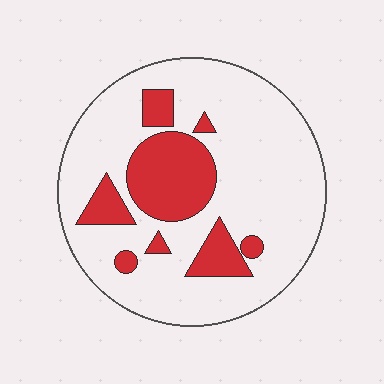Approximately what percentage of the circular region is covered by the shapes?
Approximately 25%.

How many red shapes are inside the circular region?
8.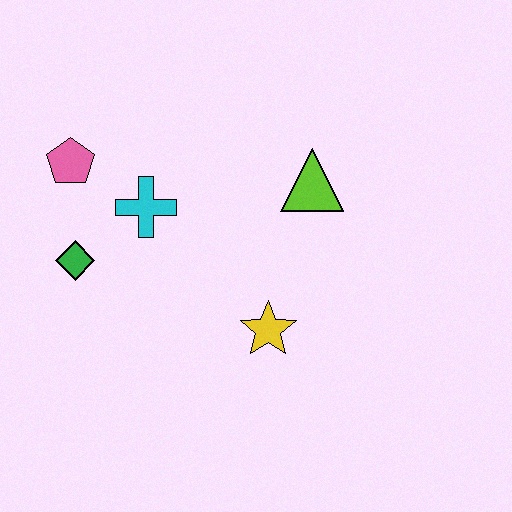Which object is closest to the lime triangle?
The yellow star is closest to the lime triangle.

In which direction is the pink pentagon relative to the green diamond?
The pink pentagon is above the green diamond.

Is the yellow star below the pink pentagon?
Yes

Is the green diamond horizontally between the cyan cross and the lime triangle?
No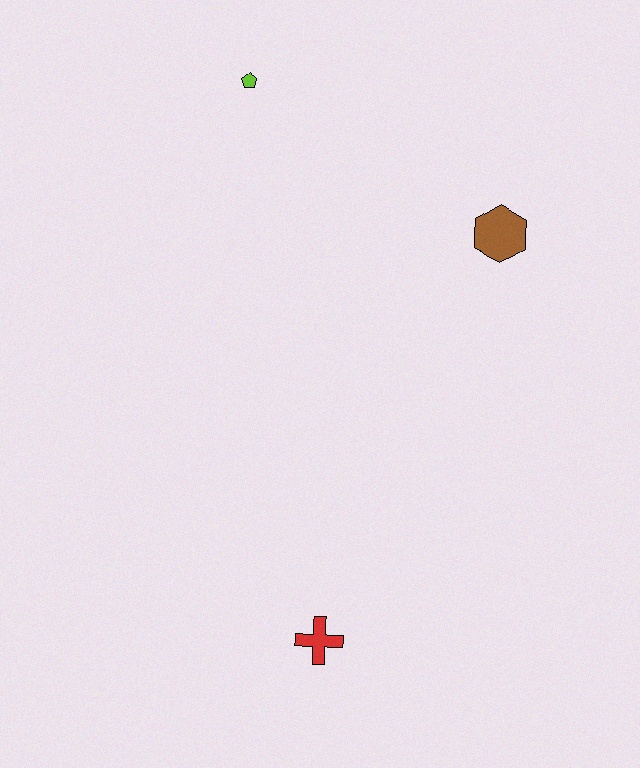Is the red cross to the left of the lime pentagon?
No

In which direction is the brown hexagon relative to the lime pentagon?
The brown hexagon is to the right of the lime pentagon.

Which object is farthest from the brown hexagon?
The red cross is farthest from the brown hexagon.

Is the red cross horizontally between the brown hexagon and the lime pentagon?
Yes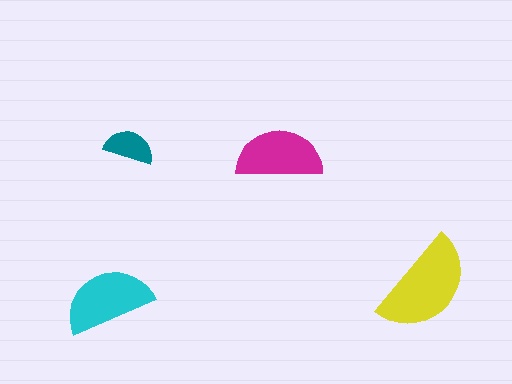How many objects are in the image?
There are 4 objects in the image.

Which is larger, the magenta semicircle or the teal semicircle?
The magenta one.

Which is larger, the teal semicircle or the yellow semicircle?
The yellow one.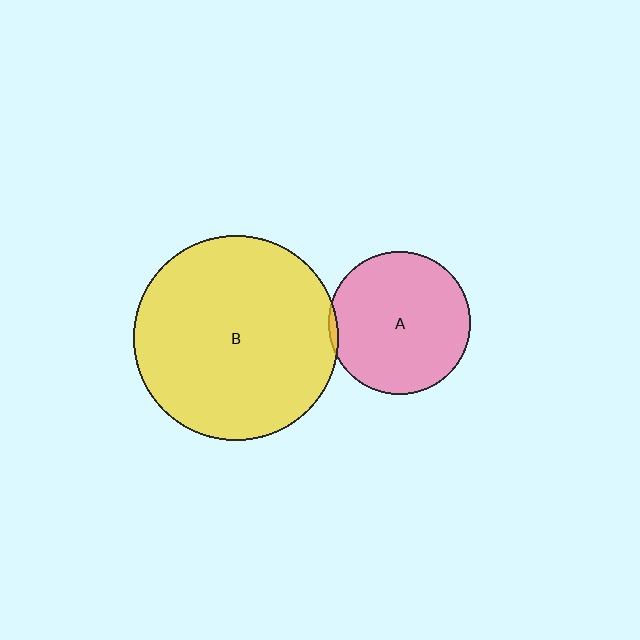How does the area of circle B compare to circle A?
Approximately 2.1 times.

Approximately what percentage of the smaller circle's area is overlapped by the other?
Approximately 5%.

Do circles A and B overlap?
Yes.